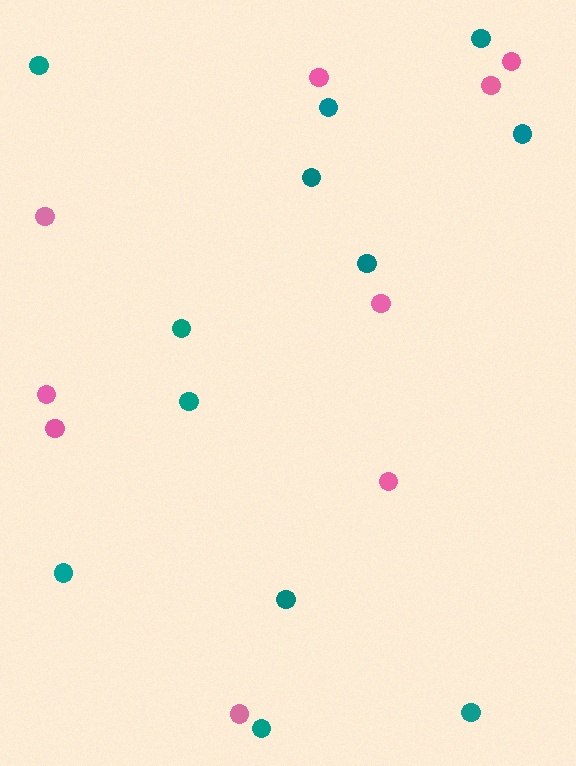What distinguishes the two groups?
There are 2 groups: one group of teal circles (12) and one group of pink circles (9).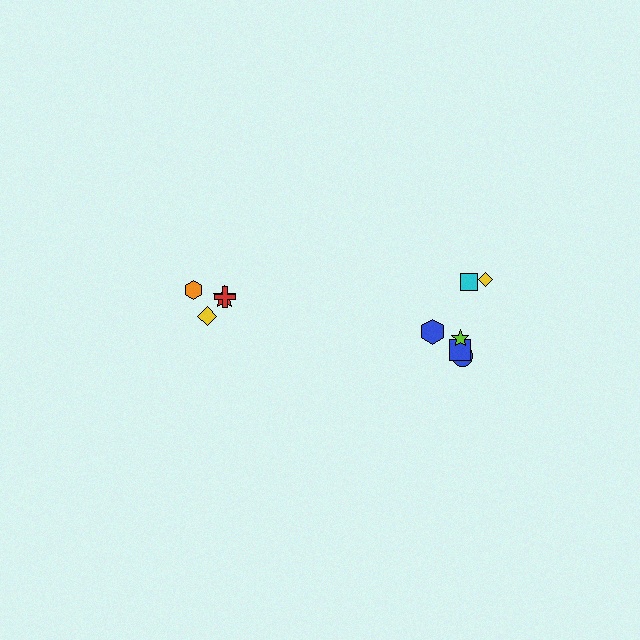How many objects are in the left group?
There are 4 objects.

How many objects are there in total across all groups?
There are 10 objects.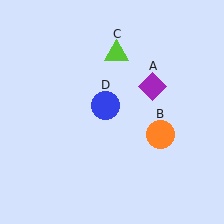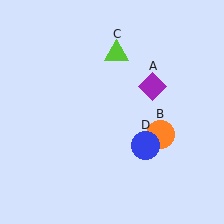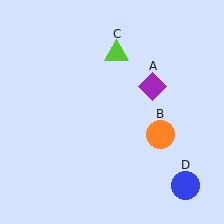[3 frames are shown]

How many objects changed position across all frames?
1 object changed position: blue circle (object D).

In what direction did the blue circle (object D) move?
The blue circle (object D) moved down and to the right.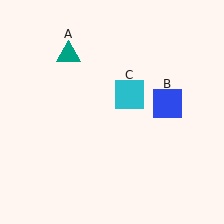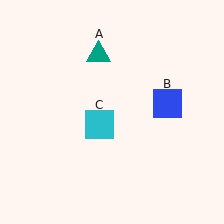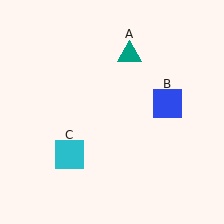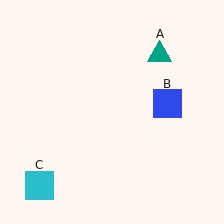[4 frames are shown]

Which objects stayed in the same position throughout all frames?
Blue square (object B) remained stationary.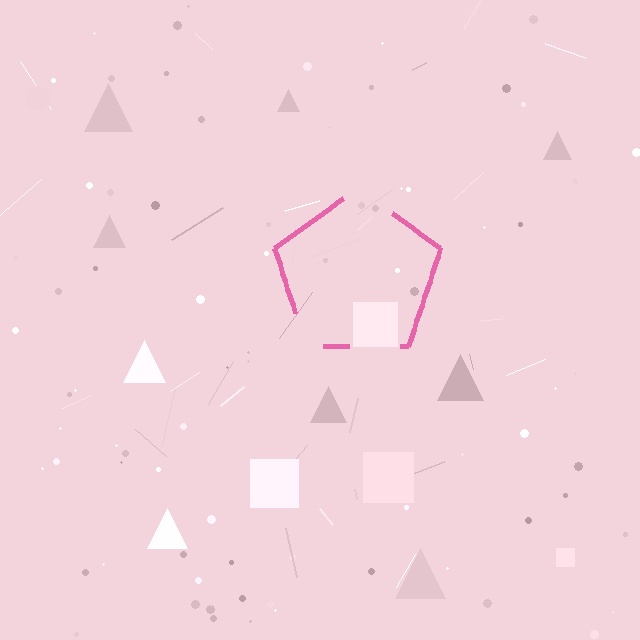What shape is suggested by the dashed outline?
The dashed outline suggests a pentagon.